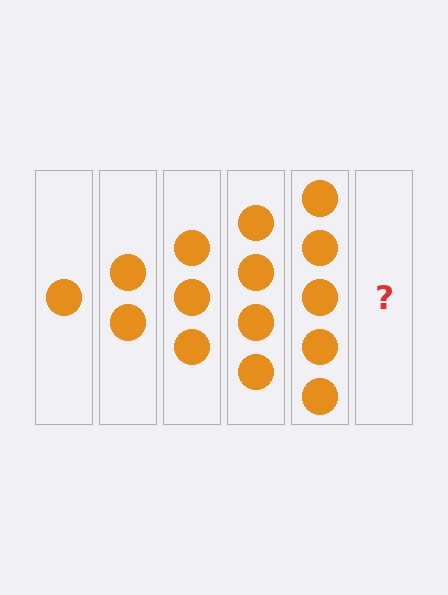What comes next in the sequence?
The next element should be 6 circles.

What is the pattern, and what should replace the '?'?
The pattern is that each step adds one more circle. The '?' should be 6 circles.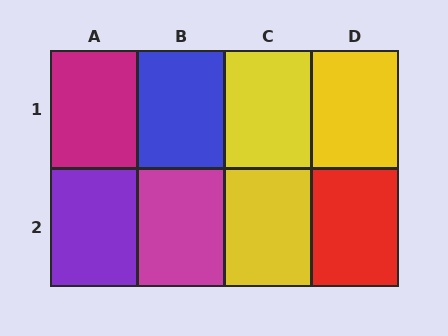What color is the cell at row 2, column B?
Magenta.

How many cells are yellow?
3 cells are yellow.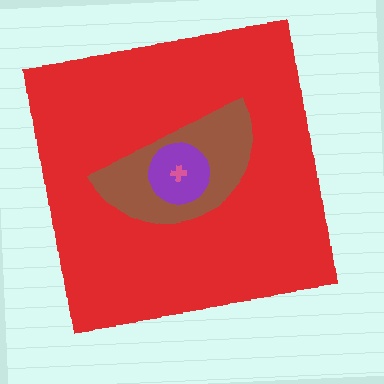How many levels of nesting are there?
4.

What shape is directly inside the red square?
The brown semicircle.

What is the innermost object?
The pink cross.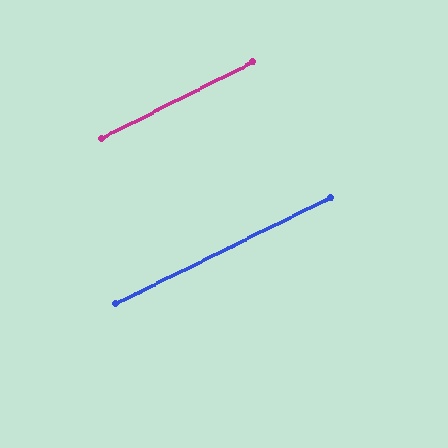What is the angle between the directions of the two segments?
Approximately 1 degree.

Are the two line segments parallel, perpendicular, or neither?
Parallel — their directions differ by only 0.8°.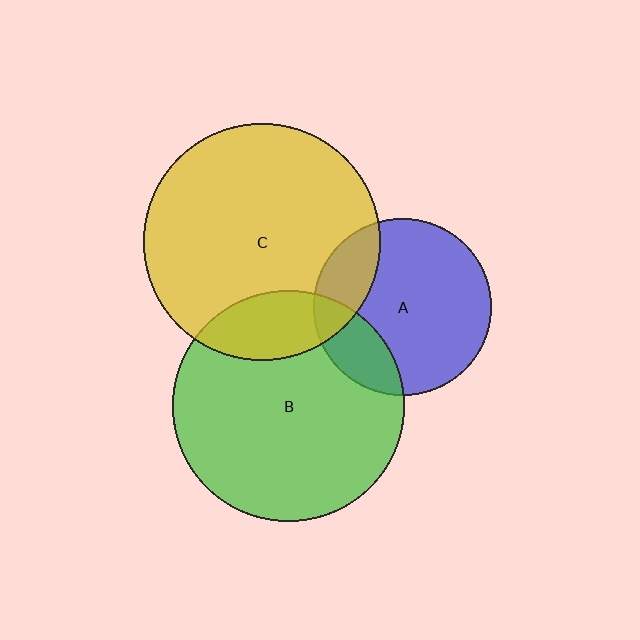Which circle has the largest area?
Circle C (yellow).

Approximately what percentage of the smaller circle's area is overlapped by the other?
Approximately 20%.